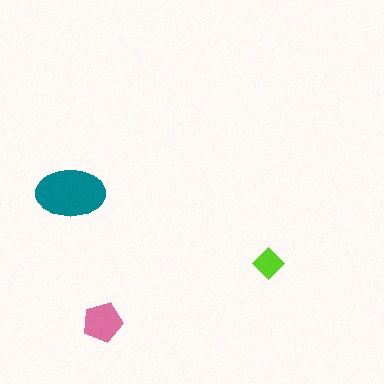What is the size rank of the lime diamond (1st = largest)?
3rd.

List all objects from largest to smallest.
The teal ellipse, the pink pentagon, the lime diamond.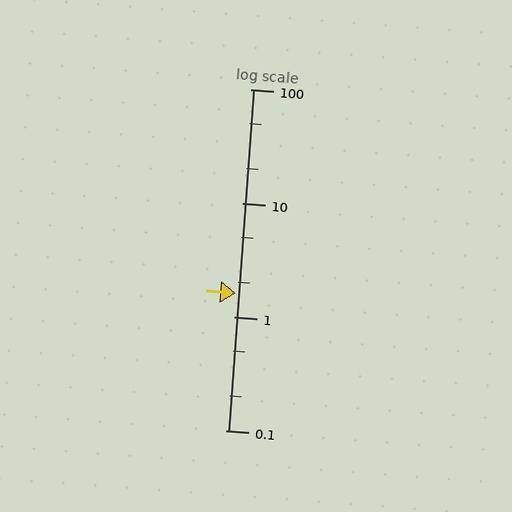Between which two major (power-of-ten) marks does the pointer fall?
The pointer is between 1 and 10.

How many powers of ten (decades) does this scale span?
The scale spans 3 decades, from 0.1 to 100.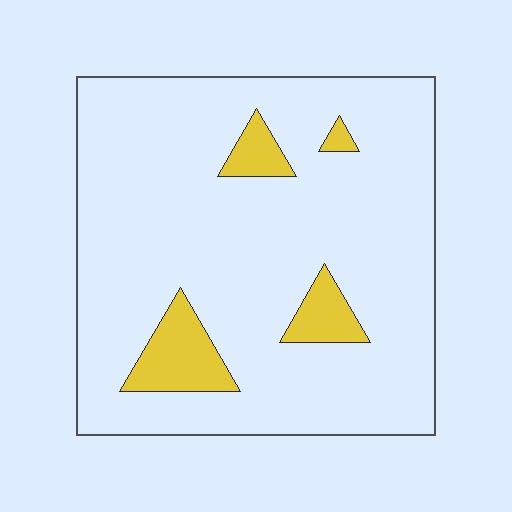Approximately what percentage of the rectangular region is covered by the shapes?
Approximately 10%.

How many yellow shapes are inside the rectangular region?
4.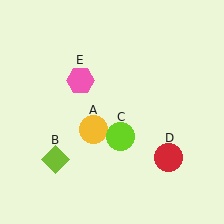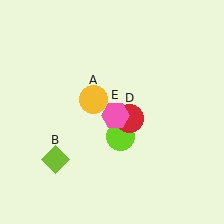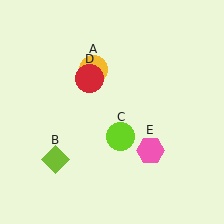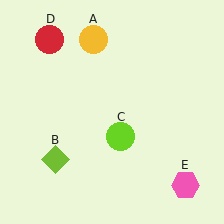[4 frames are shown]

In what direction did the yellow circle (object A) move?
The yellow circle (object A) moved up.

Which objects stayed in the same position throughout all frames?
Lime diamond (object B) and lime circle (object C) remained stationary.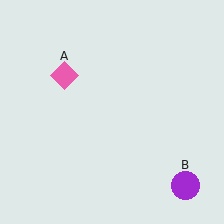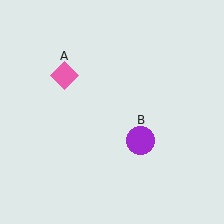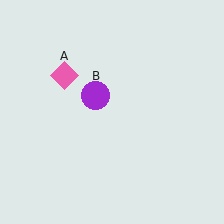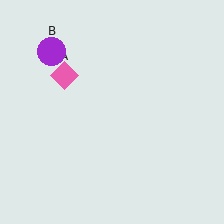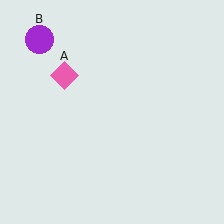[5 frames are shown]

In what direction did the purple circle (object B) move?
The purple circle (object B) moved up and to the left.